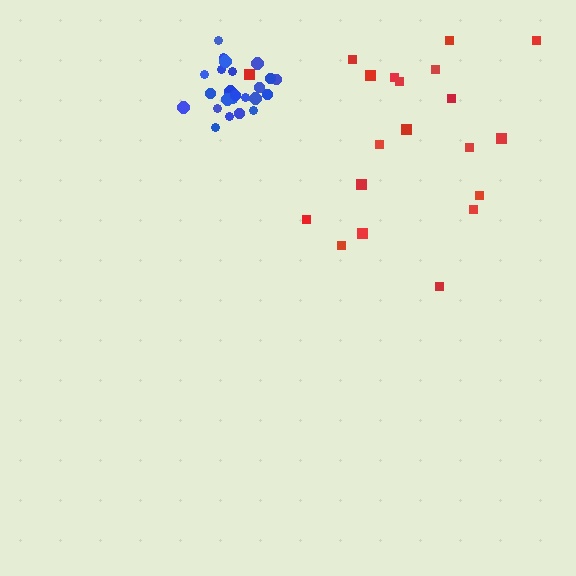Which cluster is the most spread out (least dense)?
Red.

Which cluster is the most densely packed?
Blue.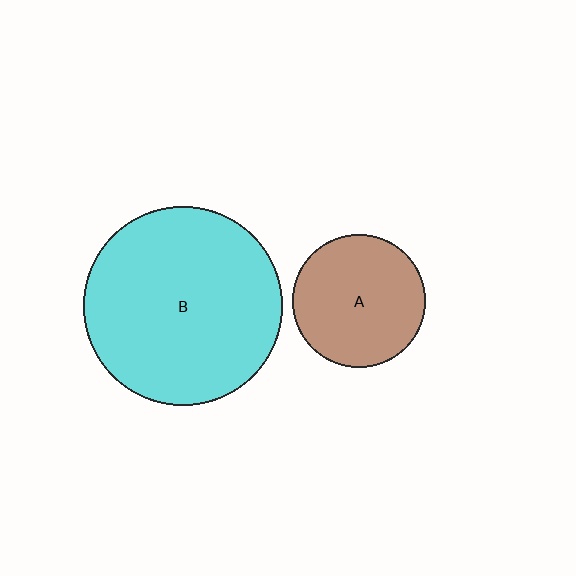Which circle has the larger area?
Circle B (cyan).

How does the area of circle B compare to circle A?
Approximately 2.2 times.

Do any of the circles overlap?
No, none of the circles overlap.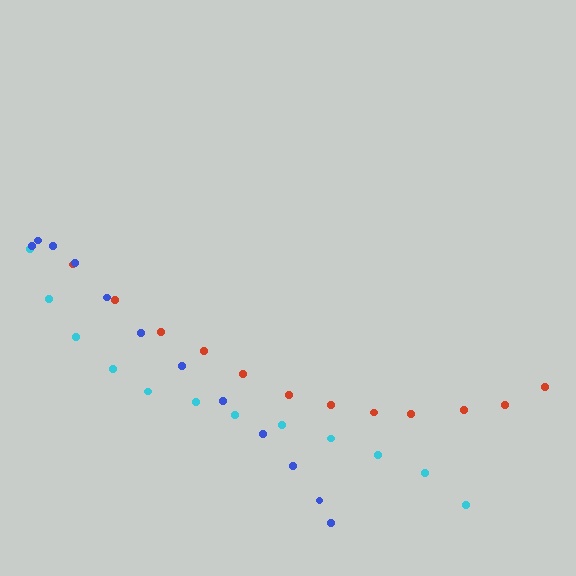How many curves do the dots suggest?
There are 3 distinct paths.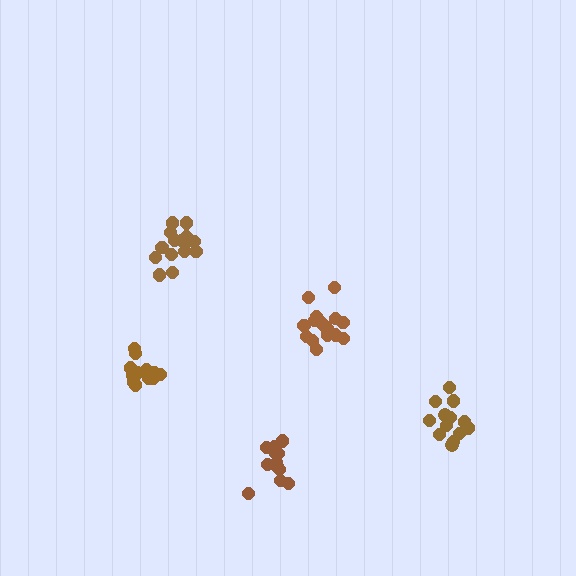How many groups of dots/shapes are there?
There are 5 groups.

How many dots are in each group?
Group 1: 16 dots, Group 2: 13 dots, Group 3: 17 dots, Group 4: 13 dots, Group 5: 13 dots (72 total).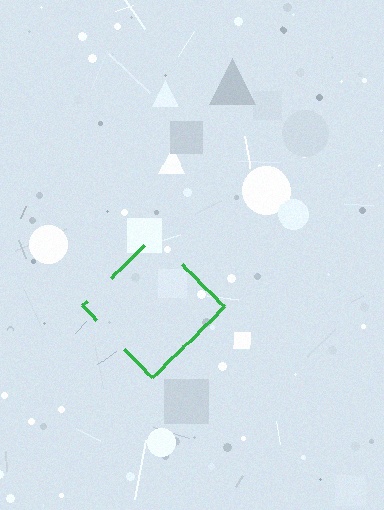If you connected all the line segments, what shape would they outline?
They would outline a diamond.